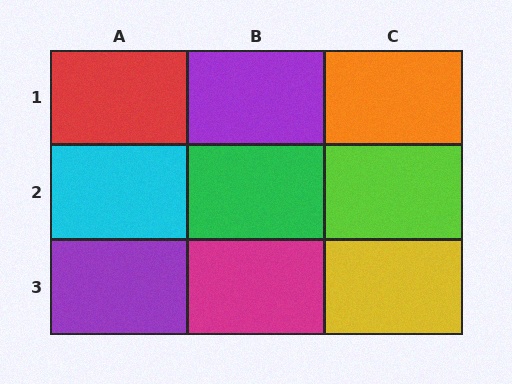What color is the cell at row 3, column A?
Purple.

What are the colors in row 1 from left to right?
Red, purple, orange.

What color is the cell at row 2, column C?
Lime.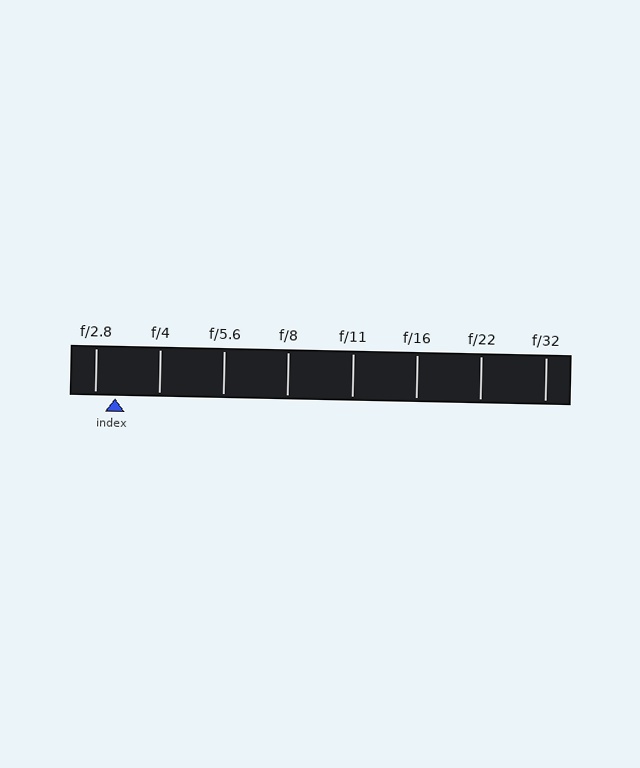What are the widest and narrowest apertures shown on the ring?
The widest aperture shown is f/2.8 and the narrowest is f/32.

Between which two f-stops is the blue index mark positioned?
The index mark is between f/2.8 and f/4.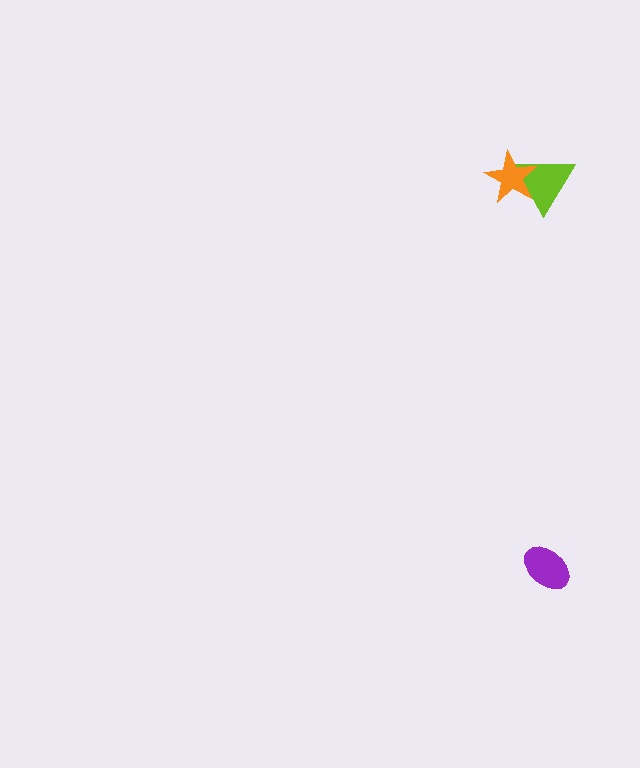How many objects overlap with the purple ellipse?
0 objects overlap with the purple ellipse.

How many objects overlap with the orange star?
1 object overlaps with the orange star.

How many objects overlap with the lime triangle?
1 object overlaps with the lime triangle.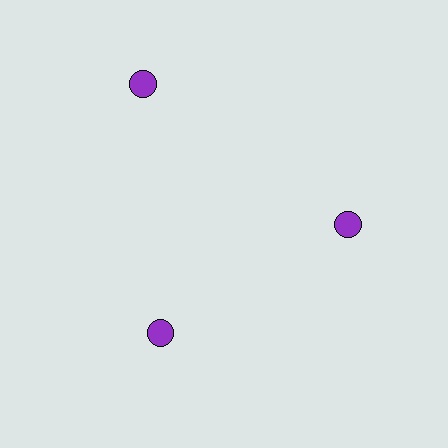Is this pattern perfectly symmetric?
No. The 3 purple circles are arranged in a ring, but one element near the 11 o'clock position is pushed outward from the center, breaking the 3-fold rotational symmetry.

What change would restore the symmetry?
The symmetry would be restored by moving it inward, back onto the ring so that all 3 circles sit at equal angles and equal distance from the center.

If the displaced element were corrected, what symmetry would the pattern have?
It would have 3-fold rotational symmetry — the pattern would map onto itself every 120 degrees.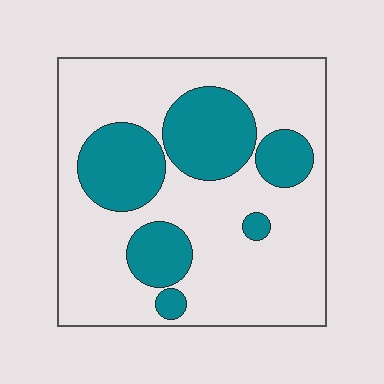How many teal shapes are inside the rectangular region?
6.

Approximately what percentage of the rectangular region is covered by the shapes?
Approximately 30%.